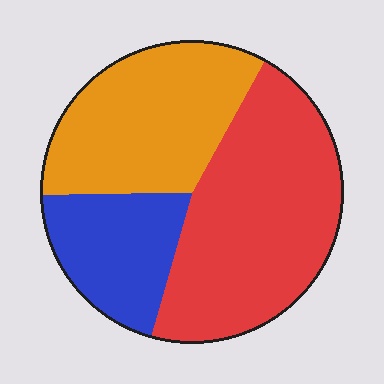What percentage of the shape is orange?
Orange covers 34% of the shape.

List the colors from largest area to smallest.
From largest to smallest: red, orange, blue.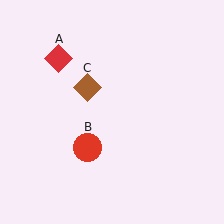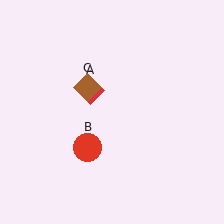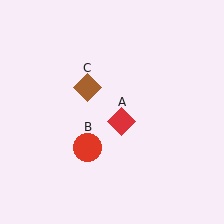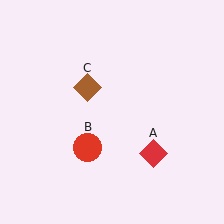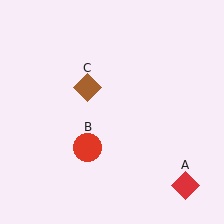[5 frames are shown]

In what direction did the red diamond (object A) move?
The red diamond (object A) moved down and to the right.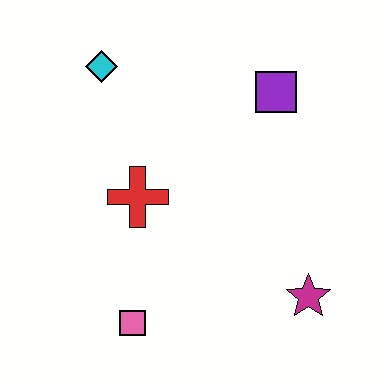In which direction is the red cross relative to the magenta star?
The red cross is to the left of the magenta star.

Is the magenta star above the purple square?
No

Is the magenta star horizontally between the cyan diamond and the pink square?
No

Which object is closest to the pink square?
The red cross is closest to the pink square.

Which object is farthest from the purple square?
The pink square is farthest from the purple square.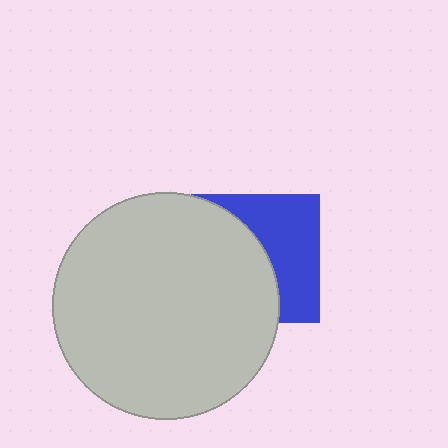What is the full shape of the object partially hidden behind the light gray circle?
The partially hidden object is a blue square.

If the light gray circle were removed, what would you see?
You would see the complete blue square.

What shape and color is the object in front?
The object in front is a light gray circle.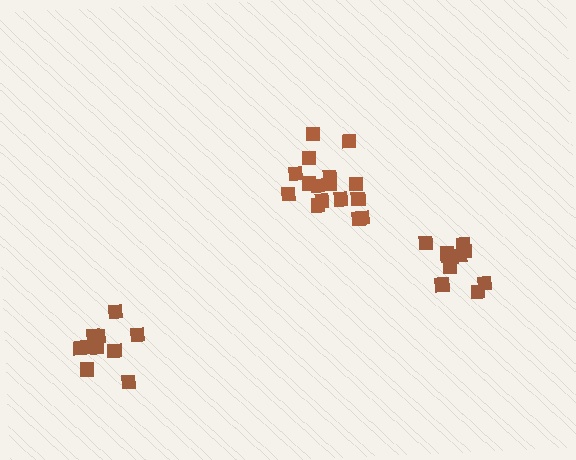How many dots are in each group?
Group 1: 16 dots, Group 2: 11 dots, Group 3: 11 dots (38 total).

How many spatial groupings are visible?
There are 3 spatial groupings.